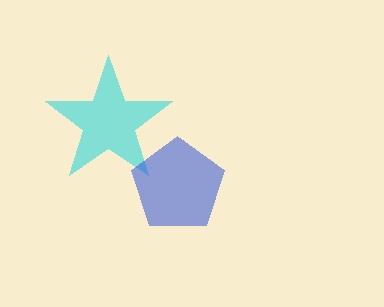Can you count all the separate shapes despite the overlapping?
Yes, there are 2 separate shapes.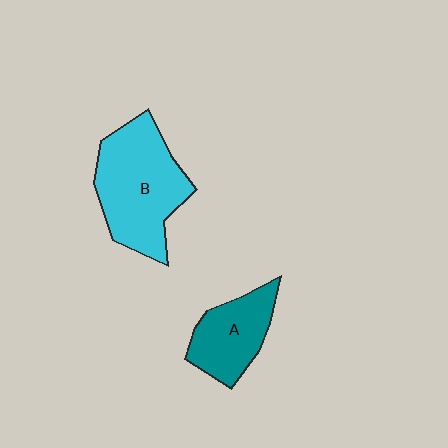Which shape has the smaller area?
Shape A (teal).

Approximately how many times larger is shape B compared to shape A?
Approximately 1.7 times.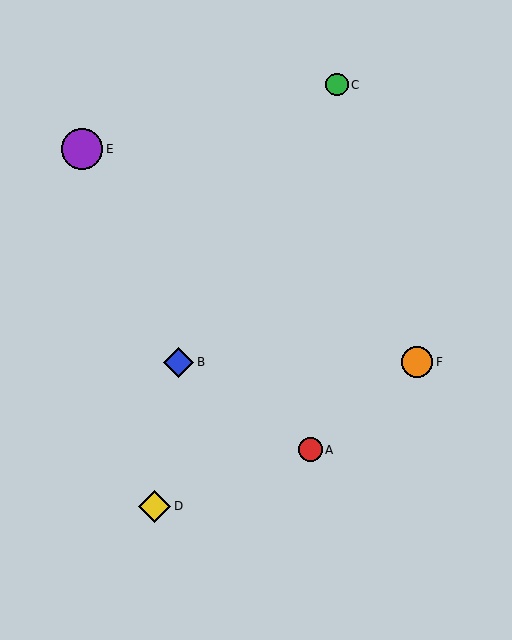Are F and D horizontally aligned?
No, F is at y≈362 and D is at y≈506.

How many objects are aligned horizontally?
2 objects (B, F) are aligned horizontally.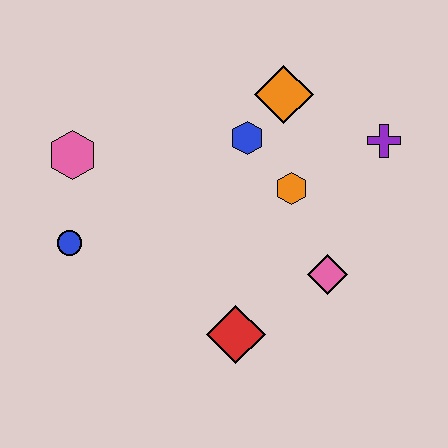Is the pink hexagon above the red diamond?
Yes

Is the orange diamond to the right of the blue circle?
Yes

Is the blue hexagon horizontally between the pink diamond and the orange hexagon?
No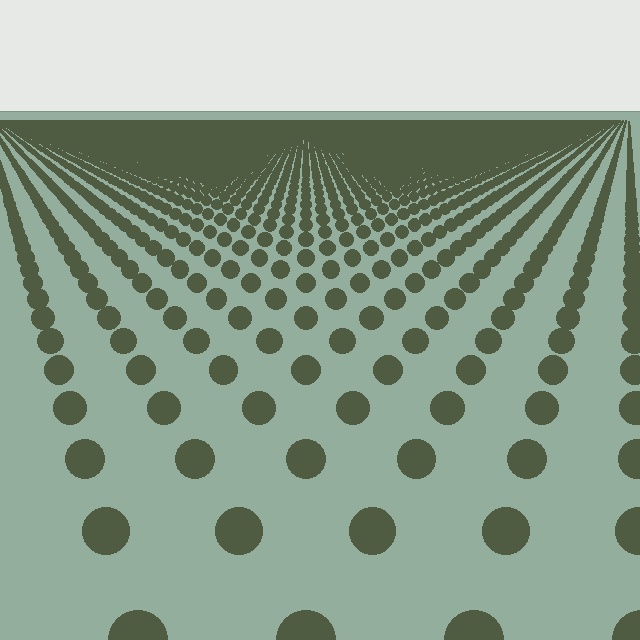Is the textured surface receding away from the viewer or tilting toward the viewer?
The surface is receding away from the viewer. Texture elements get smaller and denser toward the top.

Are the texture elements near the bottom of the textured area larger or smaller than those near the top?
Larger. Near the bottom, elements are closer to the viewer and appear at a bigger on-screen size.